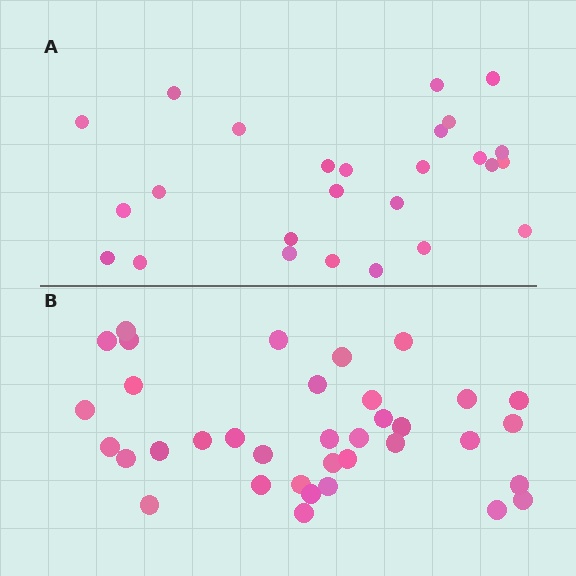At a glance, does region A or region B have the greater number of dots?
Region B (the bottom region) has more dots.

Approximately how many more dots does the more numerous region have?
Region B has roughly 10 or so more dots than region A.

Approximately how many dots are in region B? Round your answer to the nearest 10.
About 40 dots. (The exact count is 36, which rounds to 40.)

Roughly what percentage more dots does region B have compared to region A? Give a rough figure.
About 40% more.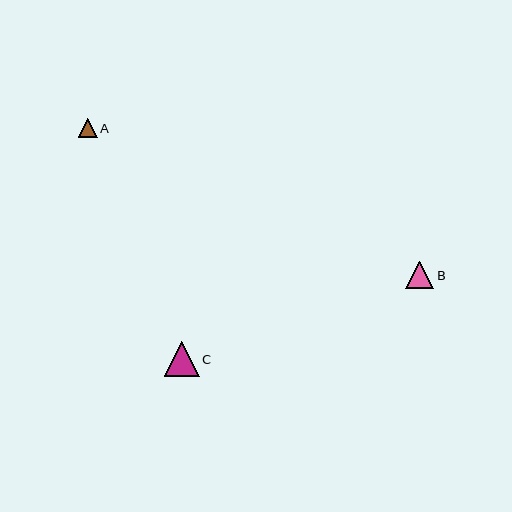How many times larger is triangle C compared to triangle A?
Triangle C is approximately 1.8 times the size of triangle A.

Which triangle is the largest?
Triangle C is the largest with a size of approximately 35 pixels.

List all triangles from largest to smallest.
From largest to smallest: C, B, A.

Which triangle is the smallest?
Triangle A is the smallest with a size of approximately 19 pixels.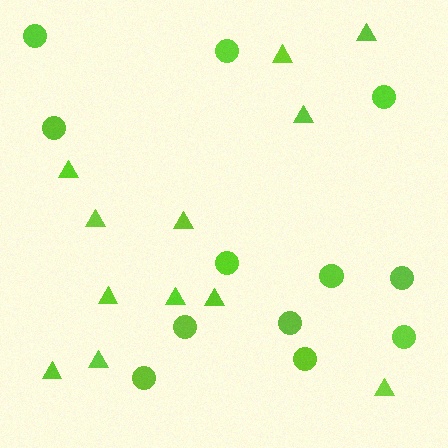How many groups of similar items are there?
There are 2 groups: one group of triangles (12) and one group of circles (12).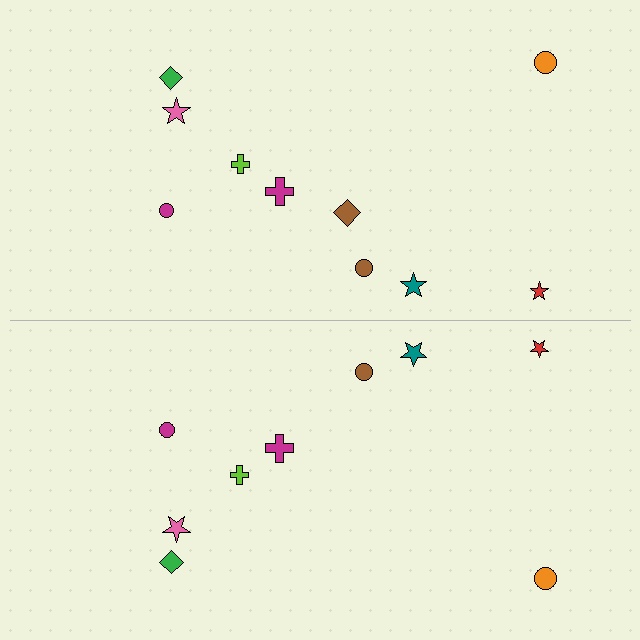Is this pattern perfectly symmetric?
No, the pattern is not perfectly symmetric. A brown diamond is missing from the bottom side.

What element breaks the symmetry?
A brown diamond is missing from the bottom side.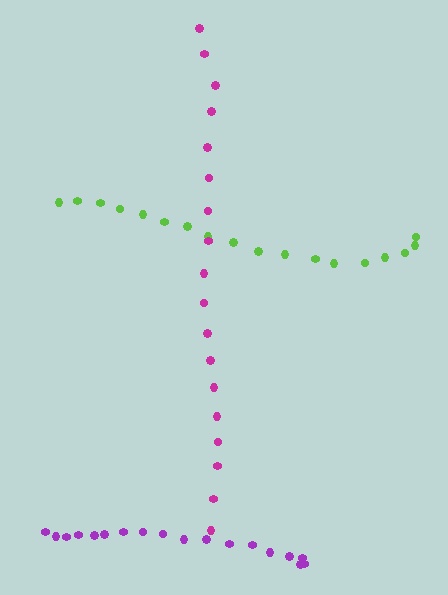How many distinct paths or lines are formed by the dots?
There are 3 distinct paths.